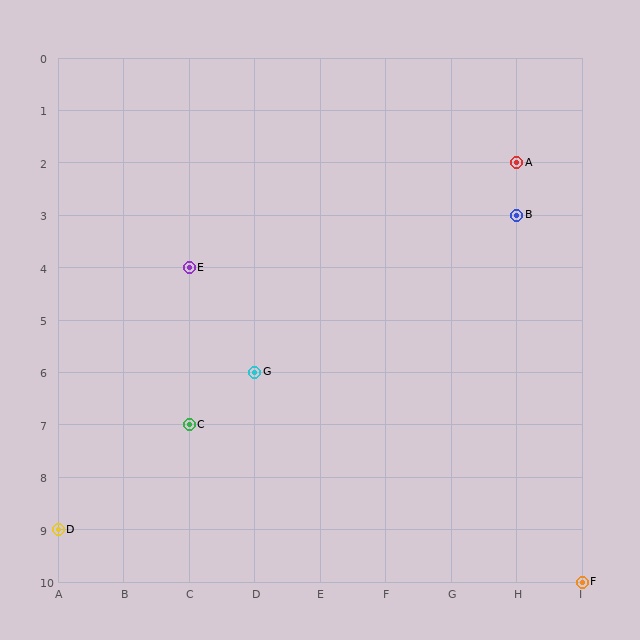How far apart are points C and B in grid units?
Points C and B are 5 columns and 4 rows apart (about 6.4 grid units diagonally).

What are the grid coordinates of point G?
Point G is at grid coordinates (D, 6).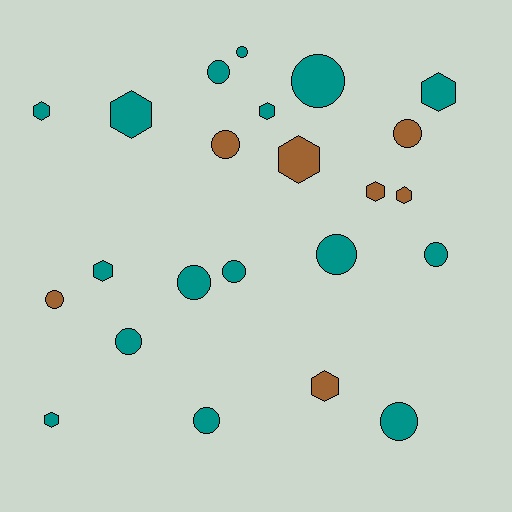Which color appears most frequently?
Teal, with 16 objects.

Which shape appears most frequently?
Circle, with 13 objects.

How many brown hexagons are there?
There are 4 brown hexagons.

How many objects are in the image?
There are 23 objects.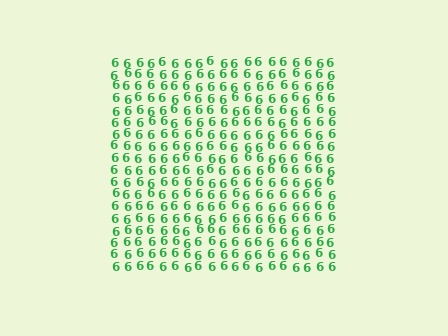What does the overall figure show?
The overall figure shows a square.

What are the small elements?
The small elements are digit 6's.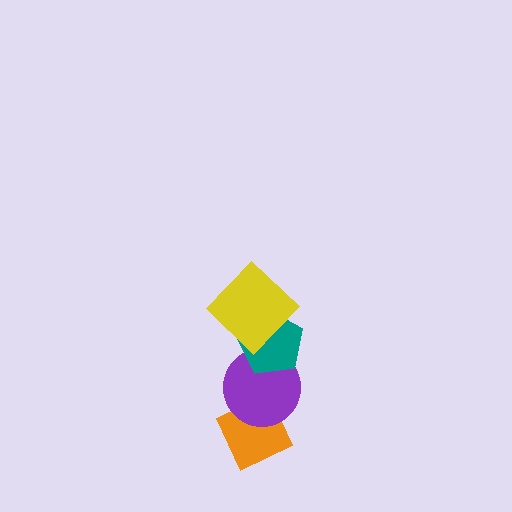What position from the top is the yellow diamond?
The yellow diamond is 1st from the top.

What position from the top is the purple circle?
The purple circle is 3rd from the top.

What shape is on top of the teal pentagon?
The yellow diamond is on top of the teal pentagon.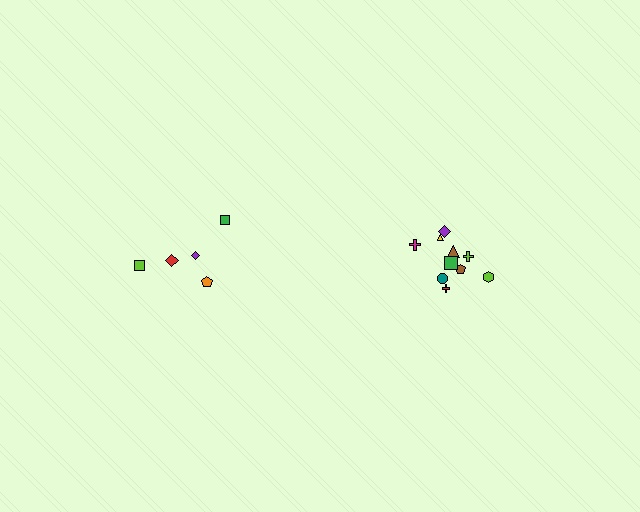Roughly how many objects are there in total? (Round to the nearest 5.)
Roughly 15 objects in total.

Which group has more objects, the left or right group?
The right group.